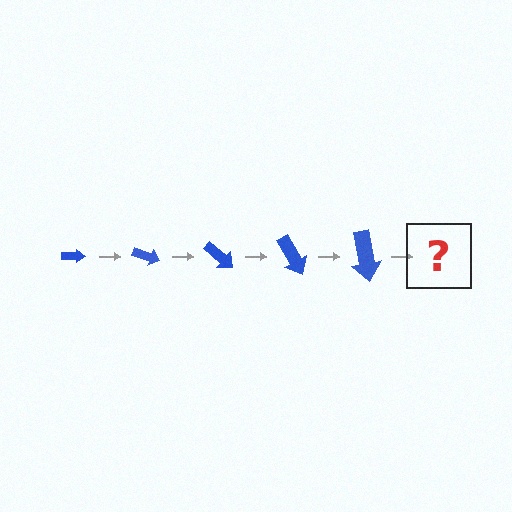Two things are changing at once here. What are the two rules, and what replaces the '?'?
The two rules are that the arrow grows larger each step and it rotates 20 degrees each step. The '?' should be an arrow, larger than the previous one and rotated 100 degrees from the start.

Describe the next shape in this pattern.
It should be an arrow, larger than the previous one and rotated 100 degrees from the start.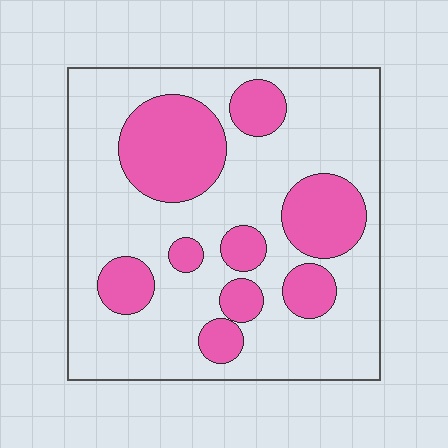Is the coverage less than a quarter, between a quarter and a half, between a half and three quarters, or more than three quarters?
Between a quarter and a half.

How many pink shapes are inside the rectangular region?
9.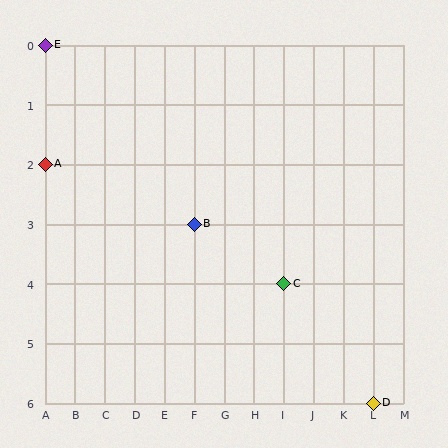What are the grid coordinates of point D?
Point D is at grid coordinates (L, 6).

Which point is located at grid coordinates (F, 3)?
Point B is at (F, 3).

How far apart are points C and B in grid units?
Points C and B are 3 columns and 1 row apart (about 3.2 grid units diagonally).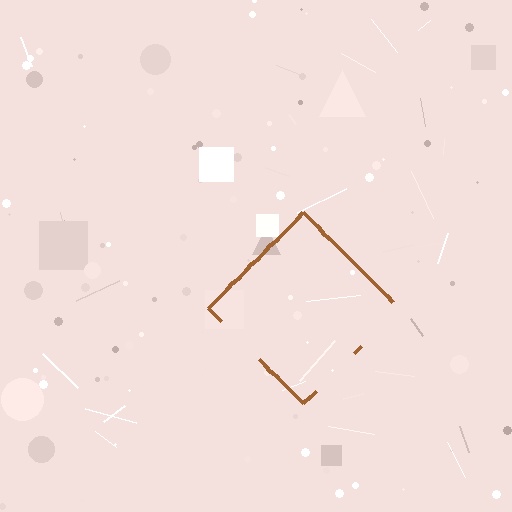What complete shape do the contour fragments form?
The contour fragments form a diamond.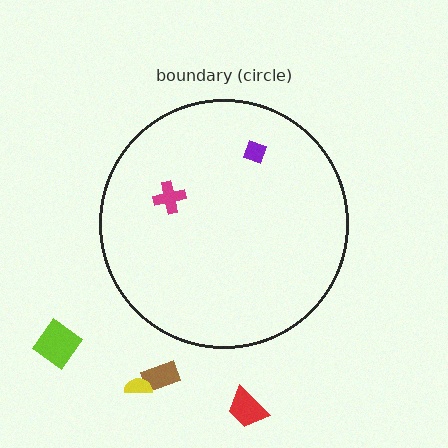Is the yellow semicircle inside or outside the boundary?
Outside.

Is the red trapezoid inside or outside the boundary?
Outside.